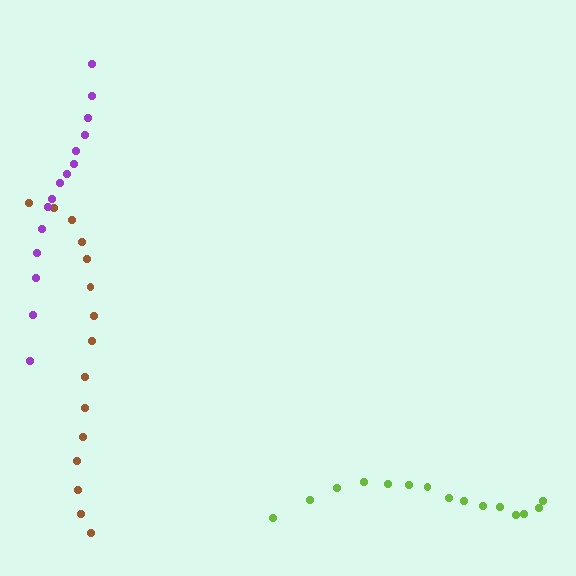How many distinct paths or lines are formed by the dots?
There are 3 distinct paths.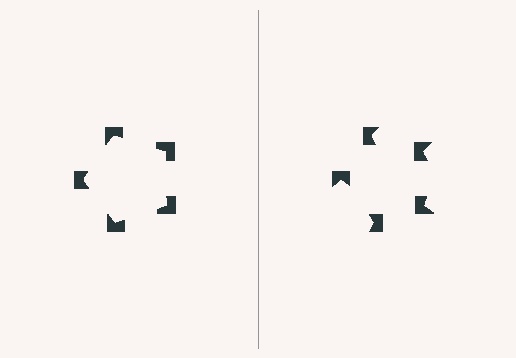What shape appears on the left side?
An illusory pentagon.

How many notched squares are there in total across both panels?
10 — 5 on each side.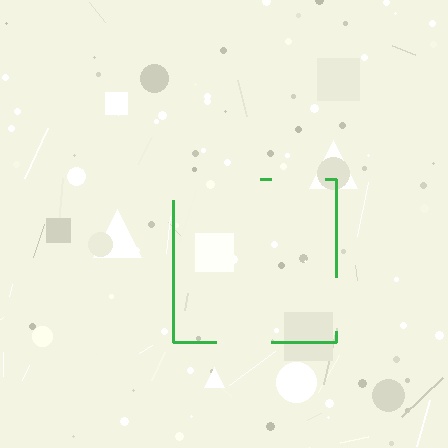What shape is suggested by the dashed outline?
The dashed outline suggests a square.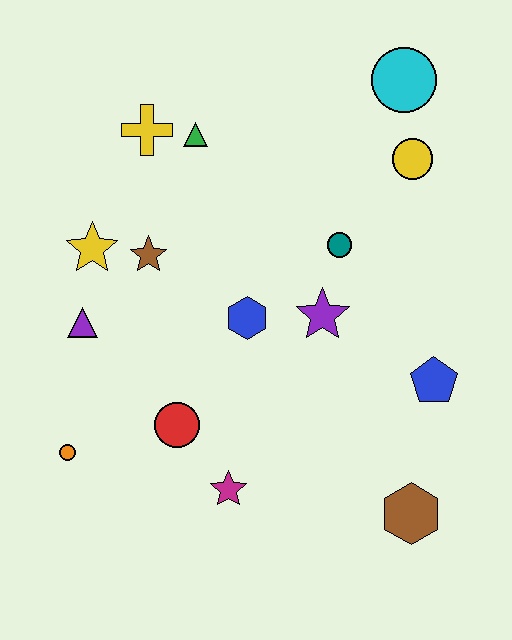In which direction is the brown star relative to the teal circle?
The brown star is to the left of the teal circle.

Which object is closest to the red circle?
The magenta star is closest to the red circle.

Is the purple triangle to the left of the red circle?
Yes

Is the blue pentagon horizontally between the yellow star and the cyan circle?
No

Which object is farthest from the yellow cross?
The brown hexagon is farthest from the yellow cross.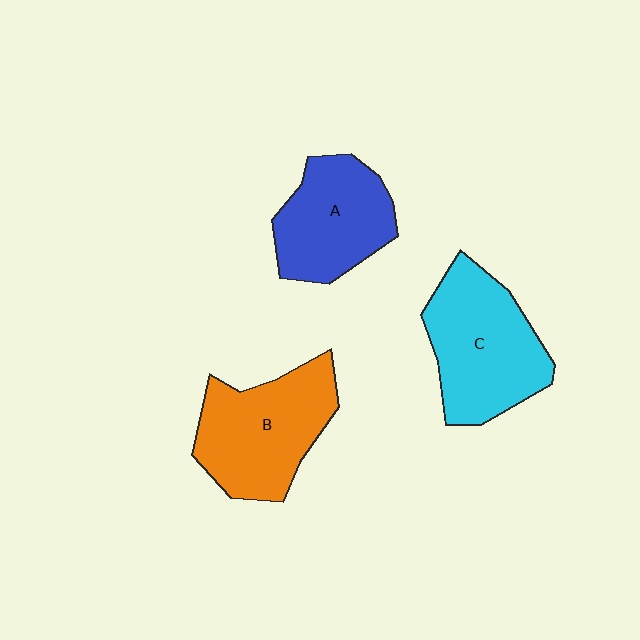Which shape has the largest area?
Shape C (cyan).